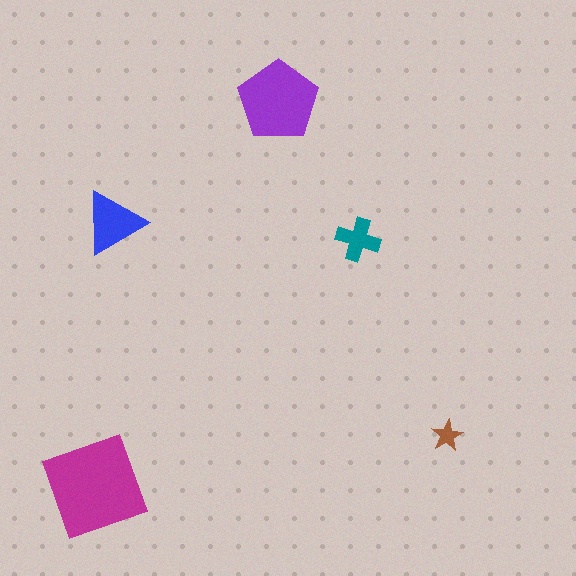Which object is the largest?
The magenta diamond.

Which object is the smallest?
The brown star.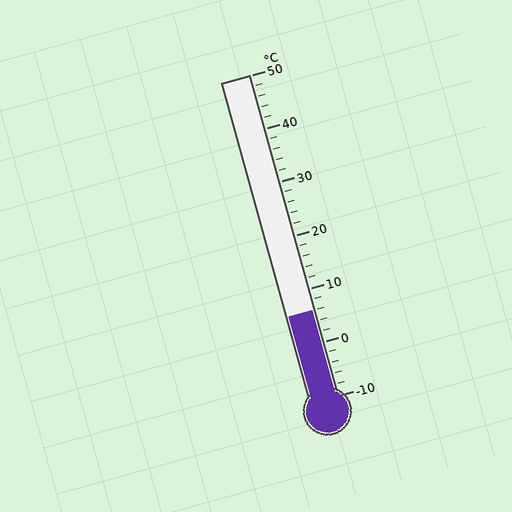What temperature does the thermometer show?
The thermometer shows approximately 6°C.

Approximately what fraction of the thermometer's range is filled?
The thermometer is filled to approximately 25% of its range.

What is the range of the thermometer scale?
The thermometer scale ranges from -10°C to 50°C.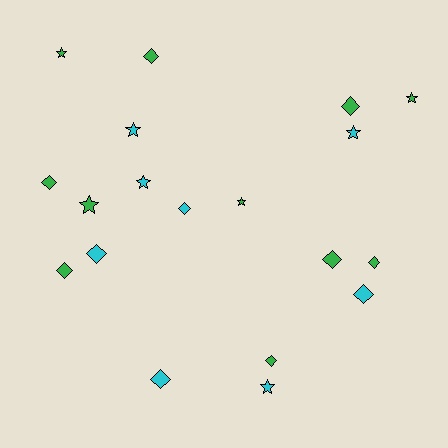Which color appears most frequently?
Green, with 11 objects.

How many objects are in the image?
There are 19 objects.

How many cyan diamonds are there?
There are 4 cyan diamonds.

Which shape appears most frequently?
Diamond, with 11 objects.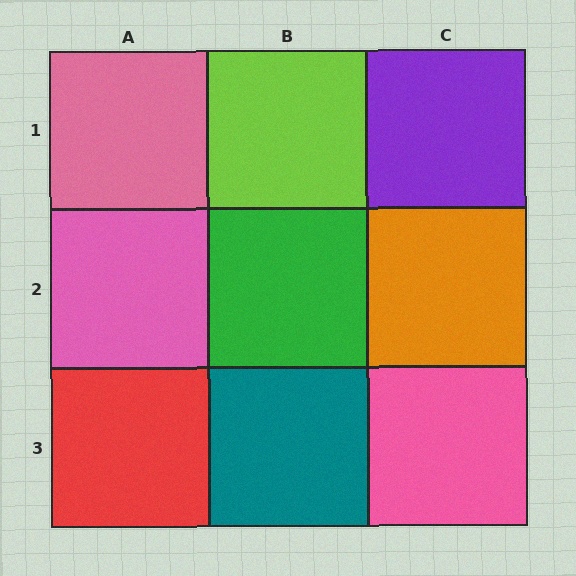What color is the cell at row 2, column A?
Pink.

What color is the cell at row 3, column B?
Teal.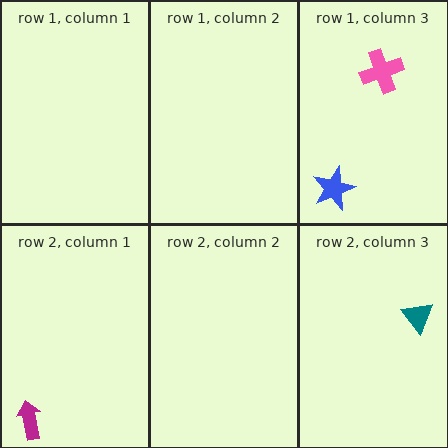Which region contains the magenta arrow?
The row 2, column 1 region.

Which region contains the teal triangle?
The row 2, column 3 region.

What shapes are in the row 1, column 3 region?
The pink cross, the blue star.